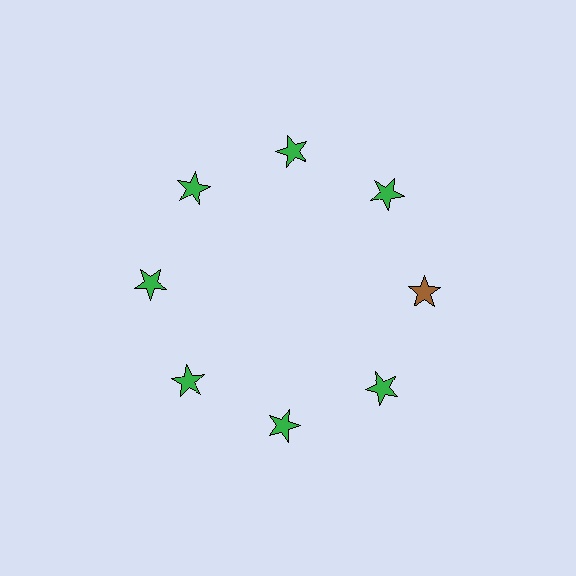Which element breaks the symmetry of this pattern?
The brown star at roughly the 3 o'clock position breaks the symmetry. All other shapes are green stars.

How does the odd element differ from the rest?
It has a different color: brown instead of green.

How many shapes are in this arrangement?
There are 8 shapes arranged in a ring pattern.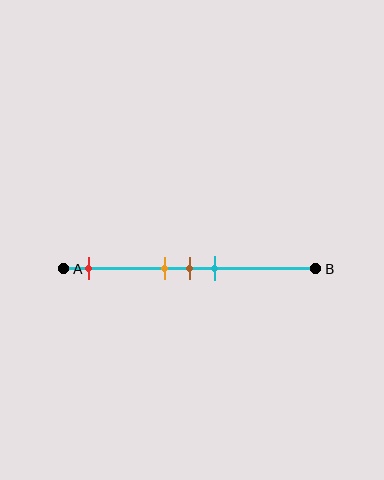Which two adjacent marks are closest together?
The orange and brown marks are the closest adjacent pair.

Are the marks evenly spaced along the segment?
No, the marks are not evenly spaced.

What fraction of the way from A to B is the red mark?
The red mark is approximately 10% (0.1) of the way from A to B.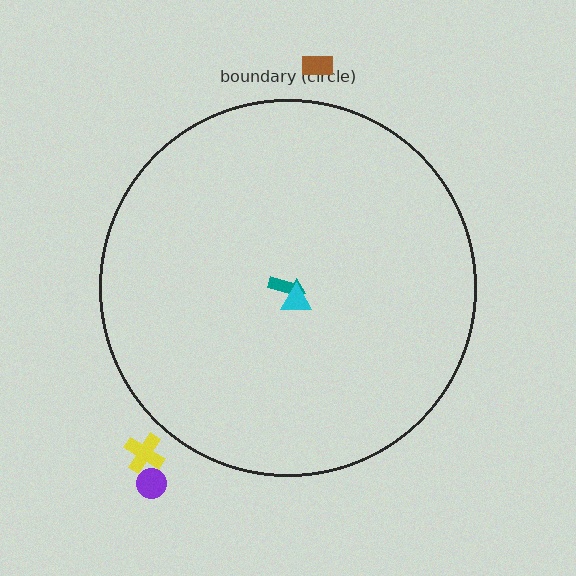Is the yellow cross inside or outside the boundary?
Outside.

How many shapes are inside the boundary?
2 inside, 3 outside.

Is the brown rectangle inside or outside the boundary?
Outside.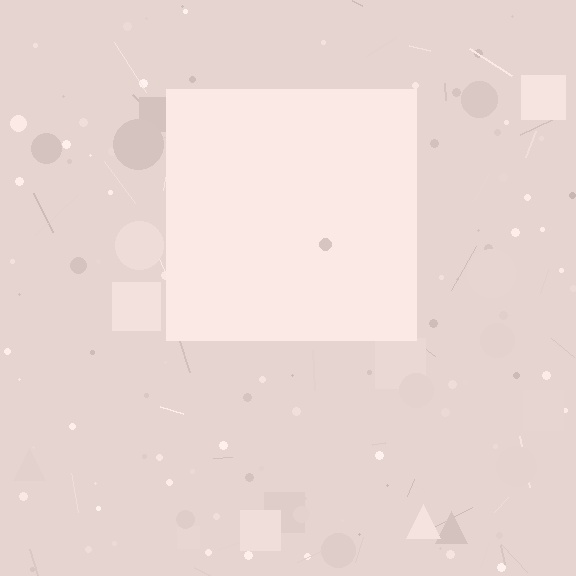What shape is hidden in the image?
A square is hidden in the image.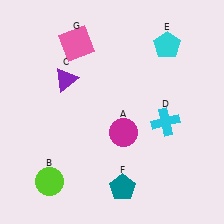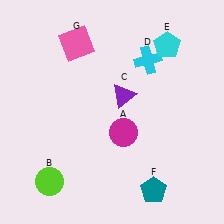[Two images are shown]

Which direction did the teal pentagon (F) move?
The teal pentagon (F) moved right.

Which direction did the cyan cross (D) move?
The cyan cross (D) moved up.